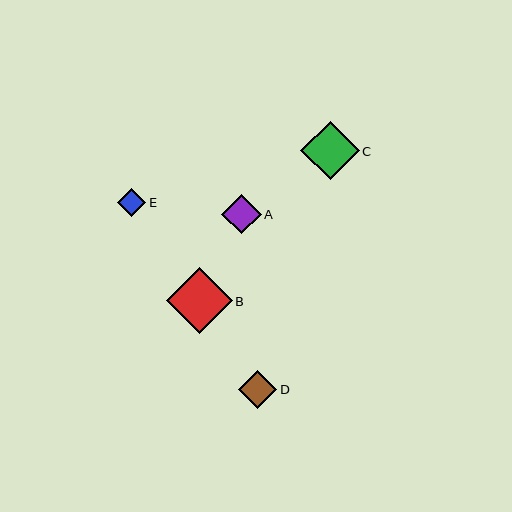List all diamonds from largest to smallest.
From largest to smallest: B, C, A, D, E.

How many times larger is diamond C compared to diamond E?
Diamond C is approximately 2.1 times the size of diamond E.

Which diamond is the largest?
Diamond B is the largest with a size of approximately 66 pixels.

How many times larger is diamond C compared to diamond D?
Diamond C is approximately 1.5 times the size of diamond D.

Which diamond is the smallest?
Diamond E is the smallest with a size of approximately 28 pixels.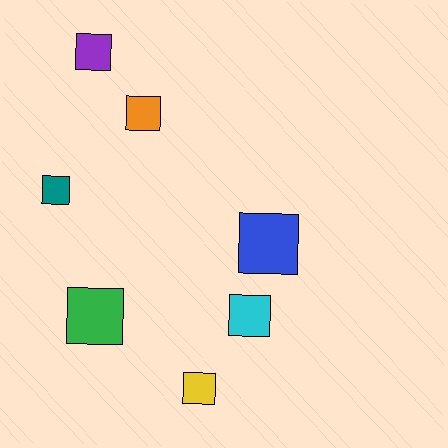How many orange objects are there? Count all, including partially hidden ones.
There is 1 orange object.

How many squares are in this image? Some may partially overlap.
There are 7 squares.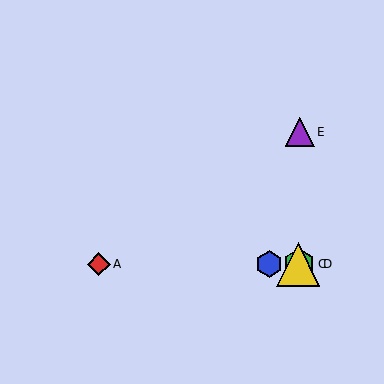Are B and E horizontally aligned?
No, B is at y≈264 and E is at y≈132.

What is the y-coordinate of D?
Object D is at y≈264.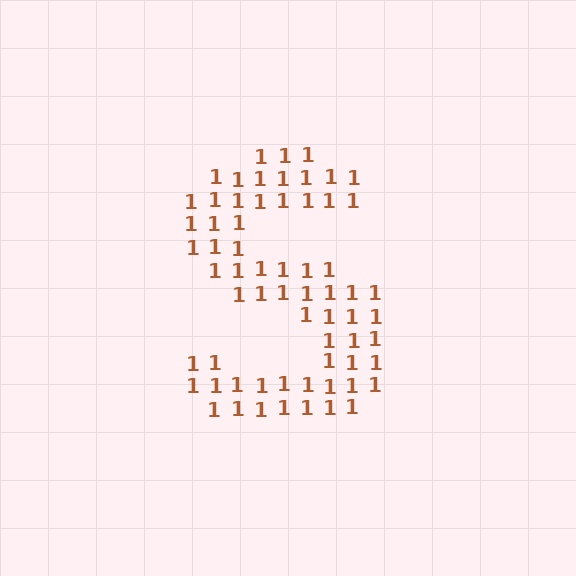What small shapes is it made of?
It is made of small digit 1's.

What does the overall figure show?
The overall figure shows the letter S.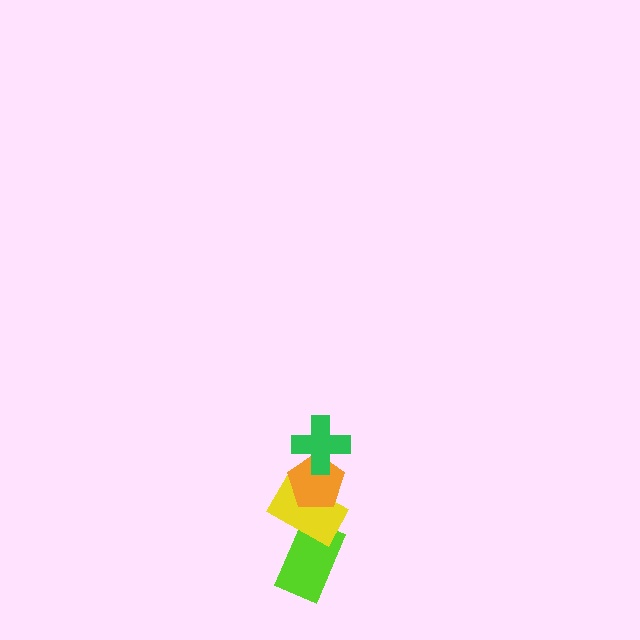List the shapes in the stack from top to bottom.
From top to bottom: the green cross, the orange pentagon, the yellow rectangle, the lime rectangle.